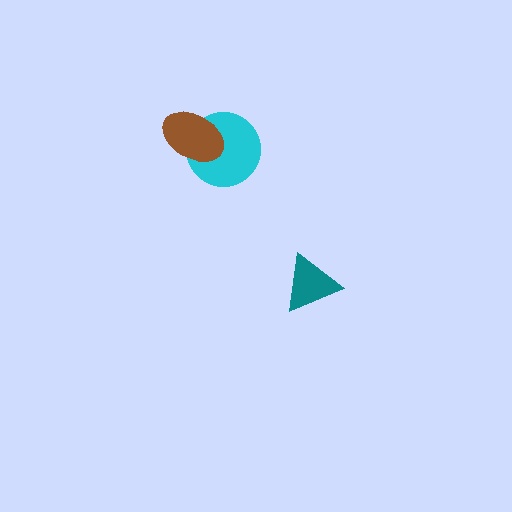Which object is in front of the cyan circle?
The brown ellipse is in front of the cyan circle.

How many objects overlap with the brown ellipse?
1 object overlaps with the brown ellipse.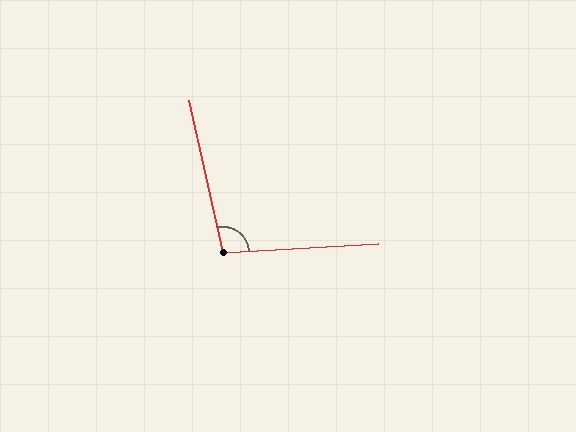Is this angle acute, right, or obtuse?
It is obtuse.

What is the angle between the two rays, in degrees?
Approximately 99 degrees.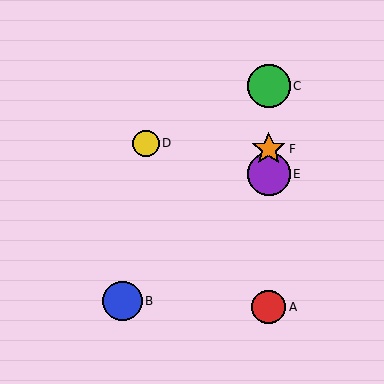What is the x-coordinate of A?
Object A is at x≈269.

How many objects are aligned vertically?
4 objects (A, C, E, F) are aligned vertically.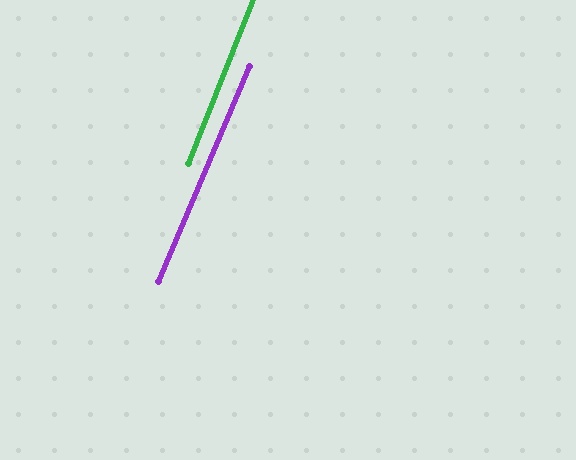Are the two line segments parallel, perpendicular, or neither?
Parallel — their directions differ by only 1.6°.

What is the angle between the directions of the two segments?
Approximately 2 degrees.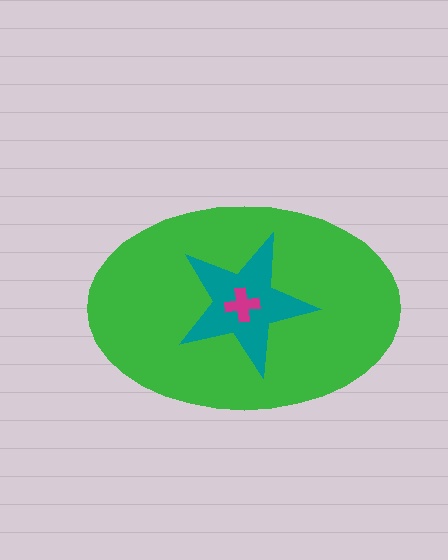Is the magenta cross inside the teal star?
Yes.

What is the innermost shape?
The magenta cross.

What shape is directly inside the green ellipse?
The teal star.